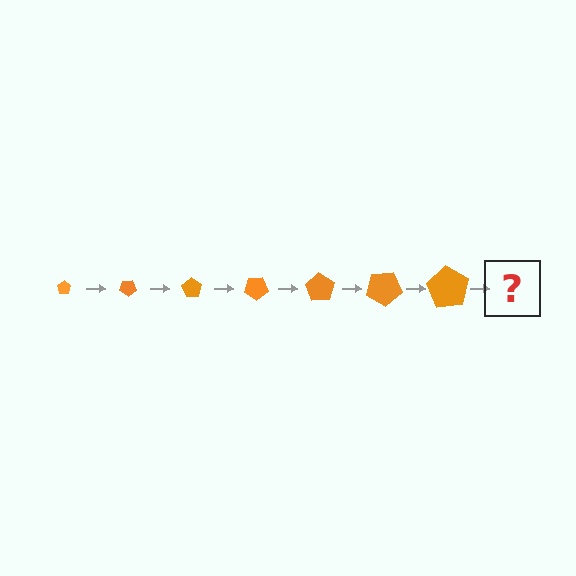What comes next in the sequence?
The next element should be a pentagon, larger than the previous one and rotated 245 degrees from the start.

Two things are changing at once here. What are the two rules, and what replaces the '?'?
The two rules are that the pentagon grows larger each step and it rotates 35 degrees each step. The '?' should be a pentagon, larger than the previous one and rotated 245 degrees from the start.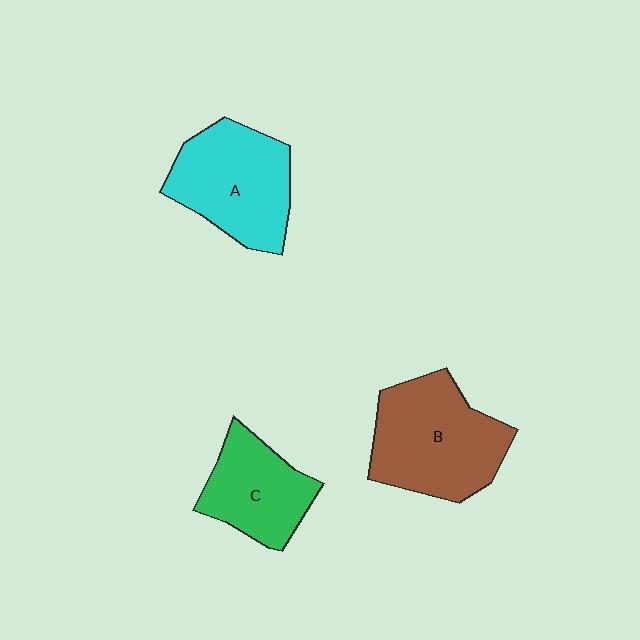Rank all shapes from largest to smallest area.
From largest to smallest: B (brown), A (cyan), C (green).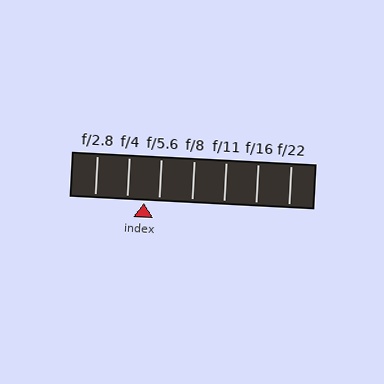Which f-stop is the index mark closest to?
The index mark is closest to f/5.6.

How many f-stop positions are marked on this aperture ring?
There are 7 f-stop positions marked.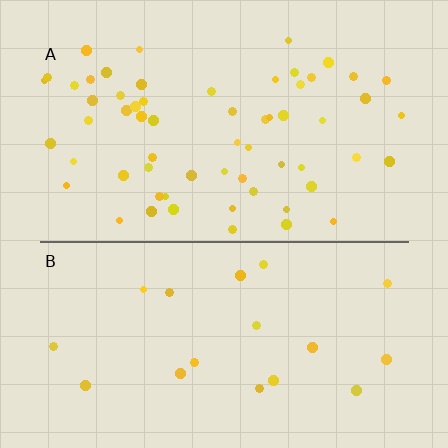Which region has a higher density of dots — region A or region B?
A (the top).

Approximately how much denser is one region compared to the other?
Approximately 3.2× — region A over region B.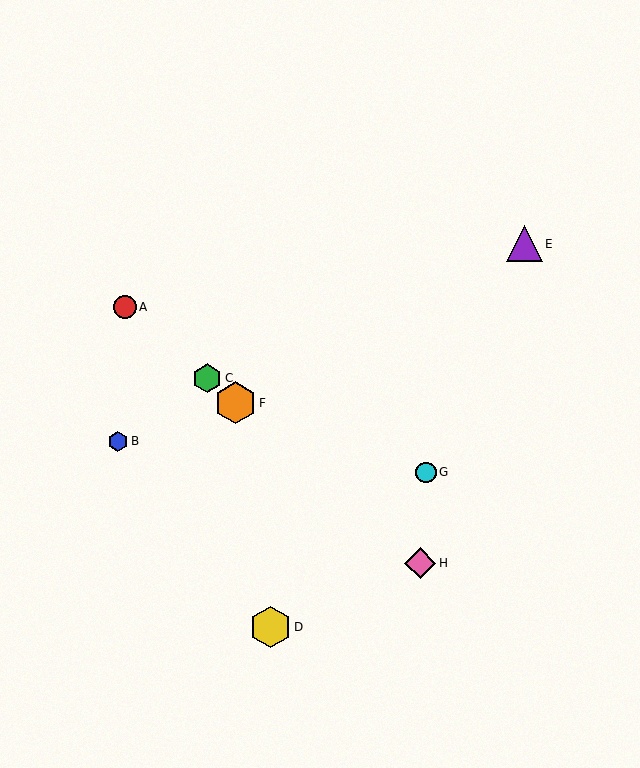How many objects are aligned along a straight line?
4 objects (A, C, F, H) are aligned along a straight line.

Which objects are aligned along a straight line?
Objects A, C, F, H are aligned along a straight line.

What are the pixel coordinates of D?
Object D is at (270, 627).